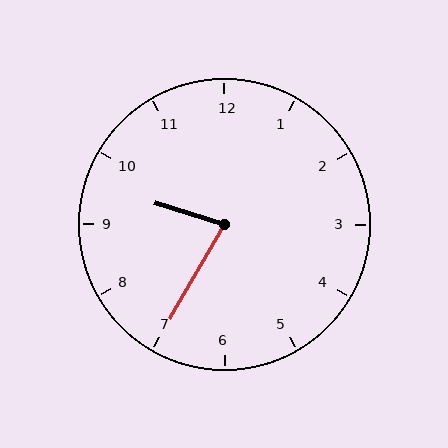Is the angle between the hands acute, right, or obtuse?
It is acute.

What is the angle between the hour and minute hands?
Approximately 78 degrees.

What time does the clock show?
9:35.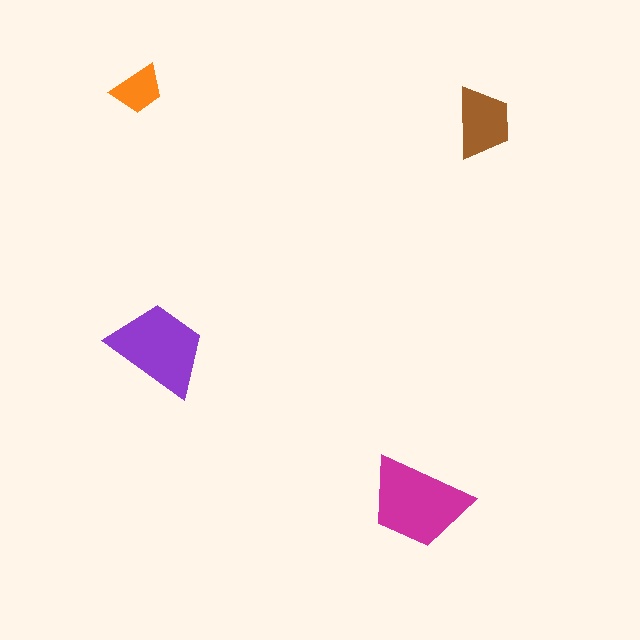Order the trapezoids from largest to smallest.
the magenta one, the purple one, the brown one, the orange one.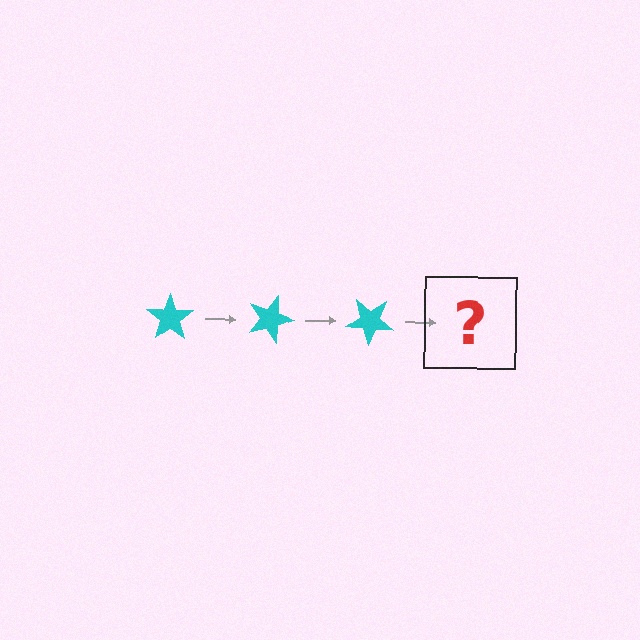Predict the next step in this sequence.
The next step is a cyan star rotated 60 degrees.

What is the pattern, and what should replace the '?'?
The pattern is that the star rotates 20 degrees each step. The '?' should be a cyan star rotated 60 degrees.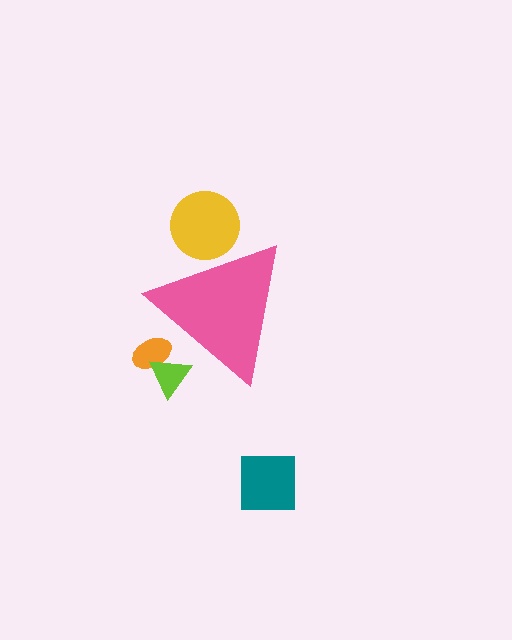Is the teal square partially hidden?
No, the teal square is fully visible.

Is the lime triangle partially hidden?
Yes, the lime triangle is partially hidden behind the pink triangle.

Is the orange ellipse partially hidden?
Yes, the orange ellipse is partially hidden behind the pink triangle.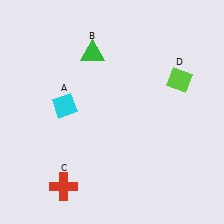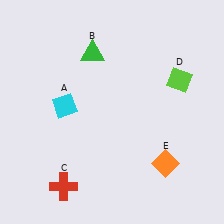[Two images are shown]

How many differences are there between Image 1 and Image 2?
There is 1 difference between the two images.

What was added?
An orange diamond (E) was added in Image 2.